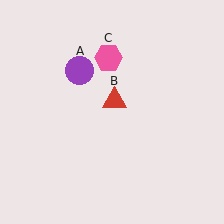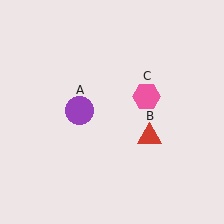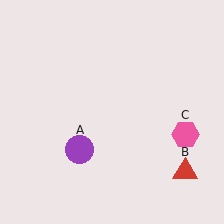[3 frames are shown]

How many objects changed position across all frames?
3 objects changed position: purple circle (object A), red triangle (object B), pink hexagon (object C).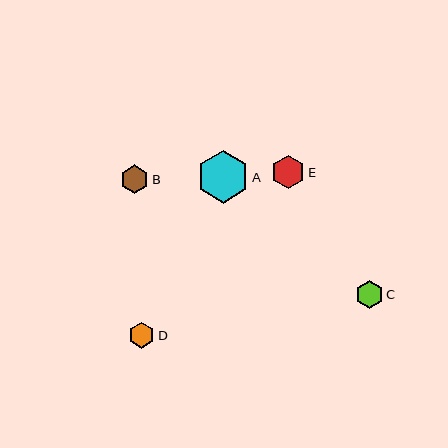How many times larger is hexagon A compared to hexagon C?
Hexagon A is approximately 1.9 times the size of hexagon C.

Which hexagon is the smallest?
Hexagon D is the smallest with a size of approximately 26 pixels.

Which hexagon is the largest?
Hexagon A is the largest with a size of approximately 52 pixels.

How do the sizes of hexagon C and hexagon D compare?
Hexagon C and hexagon D are approximately the same size.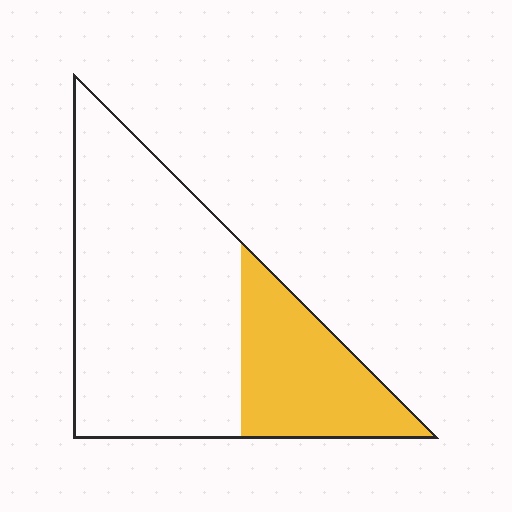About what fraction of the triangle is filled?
About one third (1/3).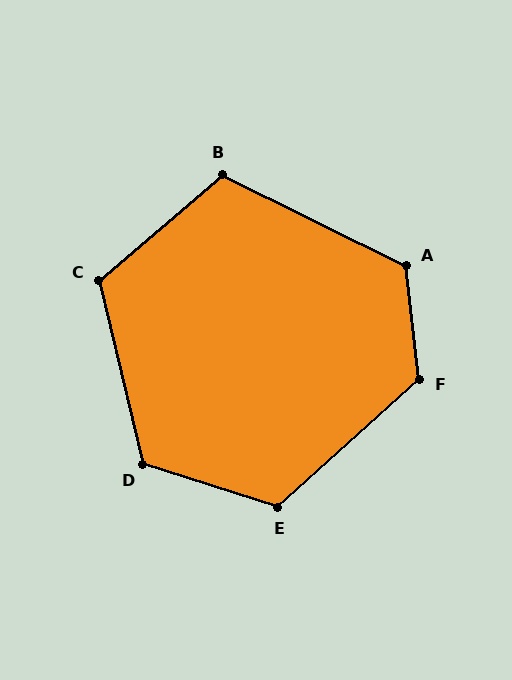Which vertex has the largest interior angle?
F, at approximately 125 degrees.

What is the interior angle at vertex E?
Approximately 121 degrees (obtuse).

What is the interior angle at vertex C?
Approximately 117 degrees (obtuse).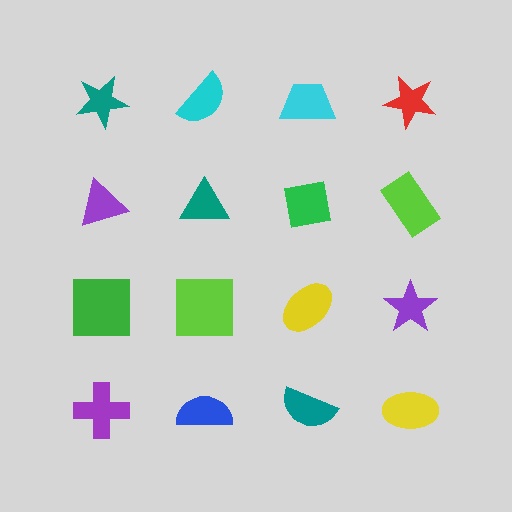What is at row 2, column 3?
A green square.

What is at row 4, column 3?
A teal semicircle.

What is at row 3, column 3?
A yellow ellipse.